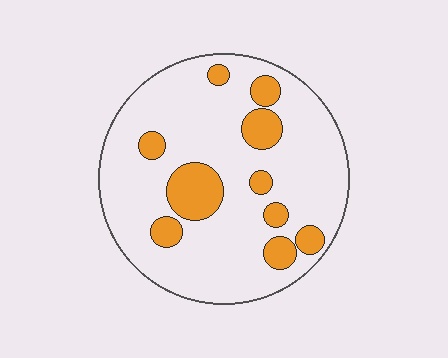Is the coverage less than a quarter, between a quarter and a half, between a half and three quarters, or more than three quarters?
Less than a quarter.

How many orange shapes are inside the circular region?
10.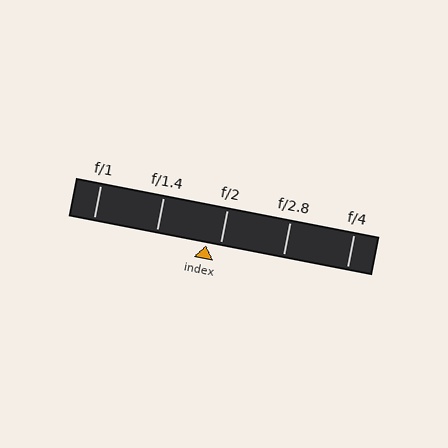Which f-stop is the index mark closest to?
The index mark is closest to f/2.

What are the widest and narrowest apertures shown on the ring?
The widest aperture shown is f/1 and the narrowest is f/4.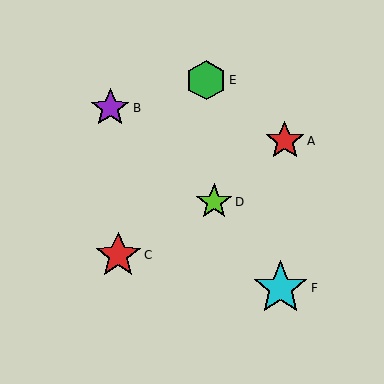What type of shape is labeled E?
Shape E is a green hexagon.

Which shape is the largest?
The cyan star (labeled F) is the largest.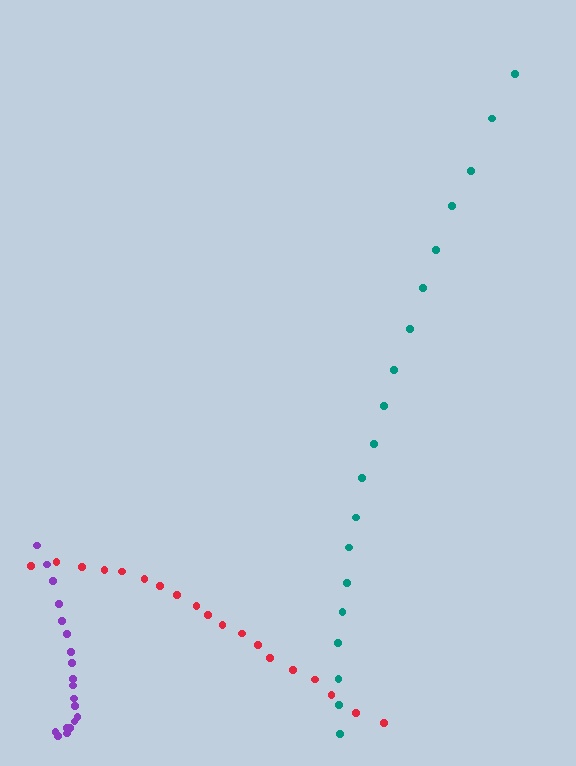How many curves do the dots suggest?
There are 3 distinct paths.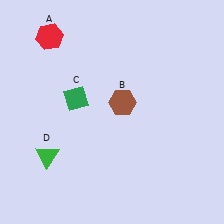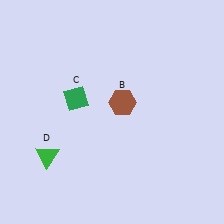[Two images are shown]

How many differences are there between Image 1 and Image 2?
There is 1 difference between the two images.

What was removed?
The red hexagon (A) was removed in Image 2.